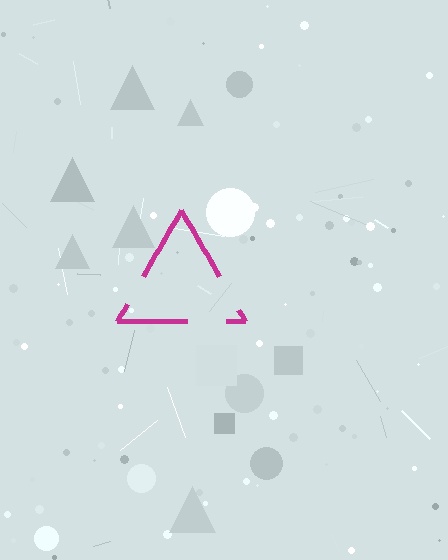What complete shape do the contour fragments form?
The contour fragments form a triangle.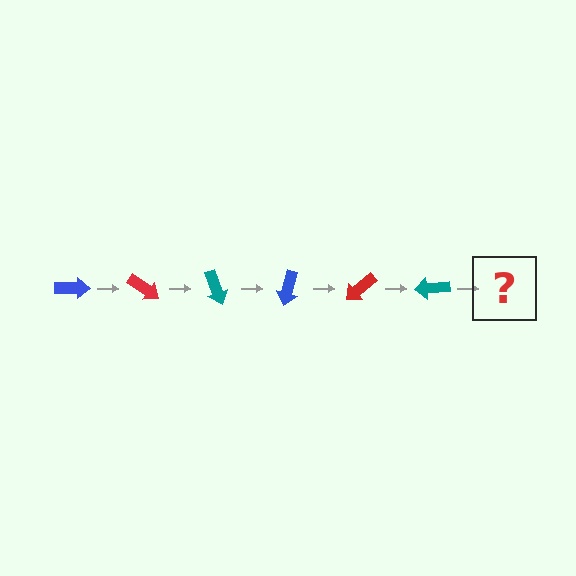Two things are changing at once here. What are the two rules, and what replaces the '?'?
The two rules are that it rotates 35 degrees each step and the color cycles through blue, red, and teal. The '?' should be a blue arrow, rotated 210 degrees from the start.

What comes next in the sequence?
The next element should be a blue arrow, rotated 210 degrees from the start.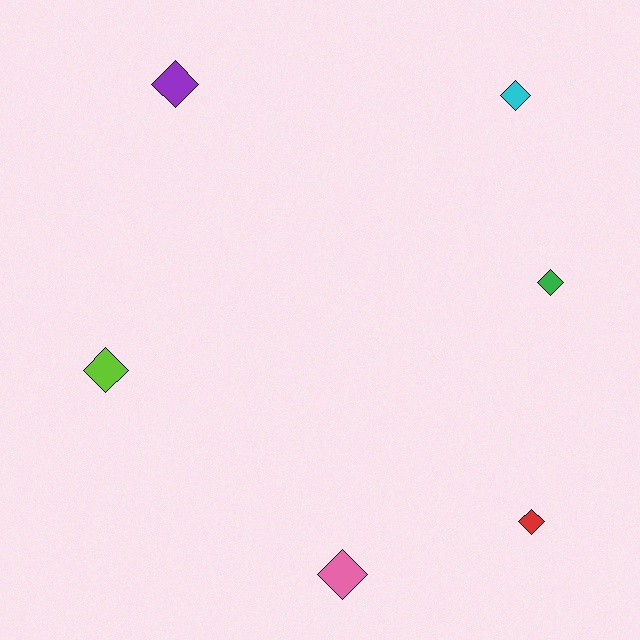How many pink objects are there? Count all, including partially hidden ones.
There is 1 pink object.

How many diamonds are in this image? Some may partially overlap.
There are 6 diamonds.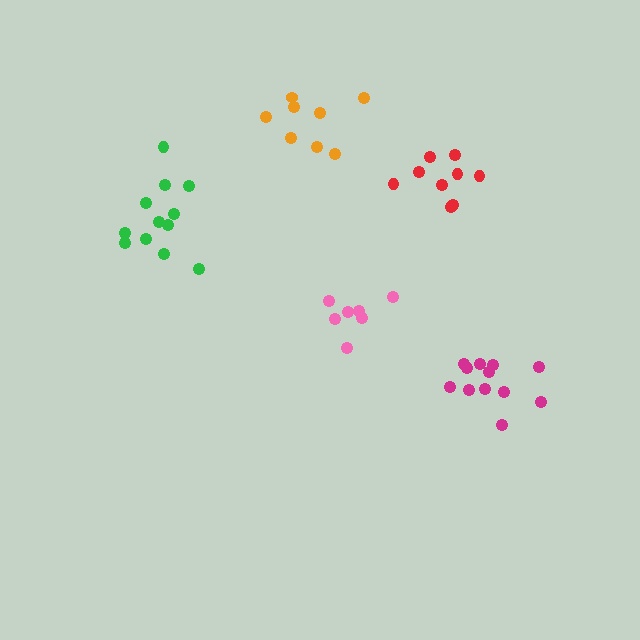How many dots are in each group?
Group 1: 9 dots, Group 2: 8 dots, Group 3: 12 dots, Group 4: 7 dots, Group 5: 12 dots (48 total).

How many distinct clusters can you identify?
There are 5 distinct clusters.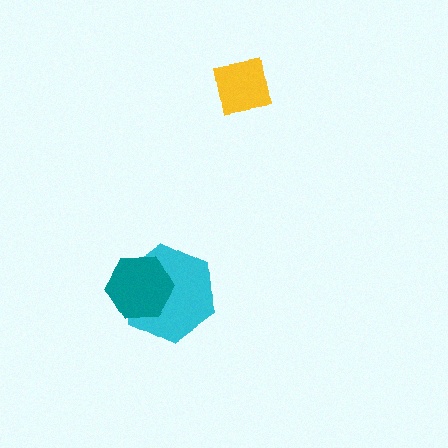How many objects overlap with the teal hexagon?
1 object overlaps with the teal hexagon.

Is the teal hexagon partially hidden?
No, no other shape covers it.